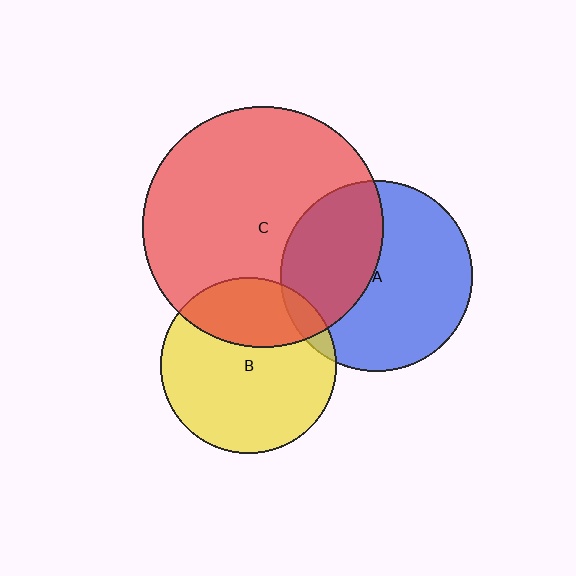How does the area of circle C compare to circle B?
Approximately 1.9 times.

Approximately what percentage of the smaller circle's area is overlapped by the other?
Approximately 40%.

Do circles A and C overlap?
Yes.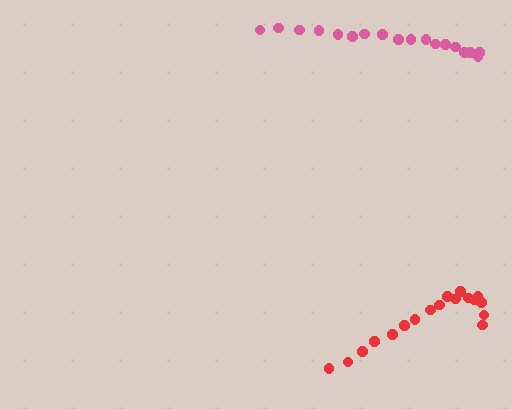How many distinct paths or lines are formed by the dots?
There are 2 distinct paths.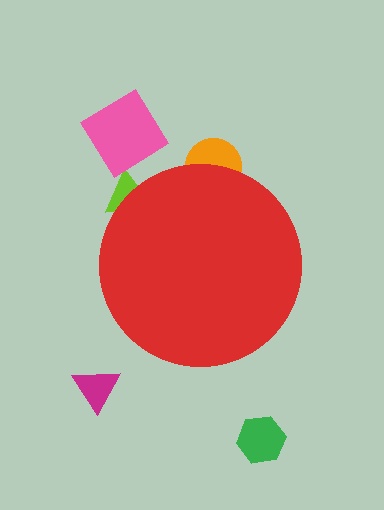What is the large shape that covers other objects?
A red circle.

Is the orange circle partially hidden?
Yes, the orange circle is partially hidden behind the red circle.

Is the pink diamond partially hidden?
No, the pink diamond is fully visible.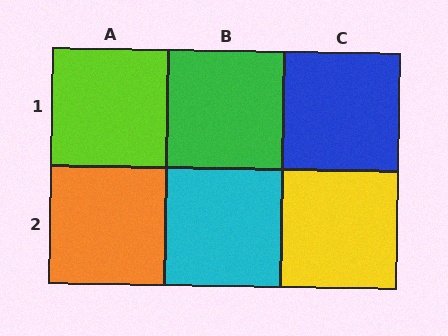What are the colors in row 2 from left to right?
Orange, cyan, yellow.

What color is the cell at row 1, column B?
Green.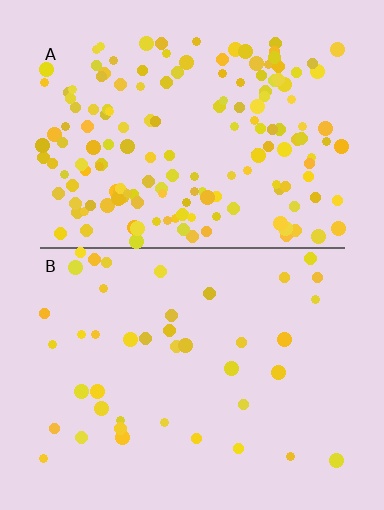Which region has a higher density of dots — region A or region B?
A (the top).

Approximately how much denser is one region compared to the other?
Approximately 3.9× — region A over region B.